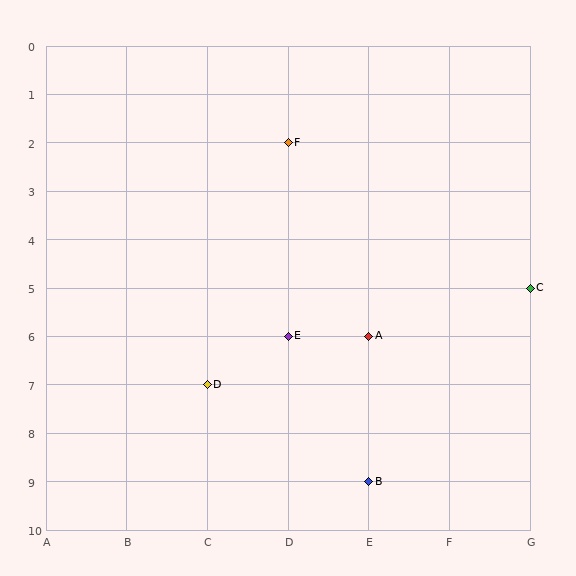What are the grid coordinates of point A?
Point A is at grid coordinates (E, 6).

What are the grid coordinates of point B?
Point B is at grid coordinates (E, 9).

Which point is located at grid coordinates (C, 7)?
Point D is at (C, 7).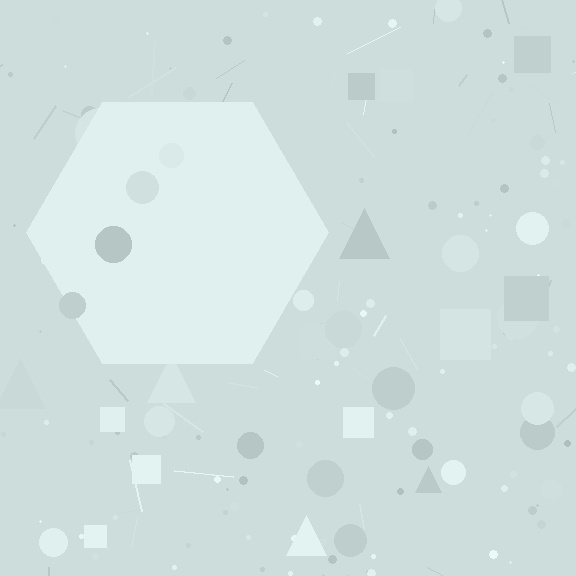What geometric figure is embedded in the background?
A hexagon is embedded in the background.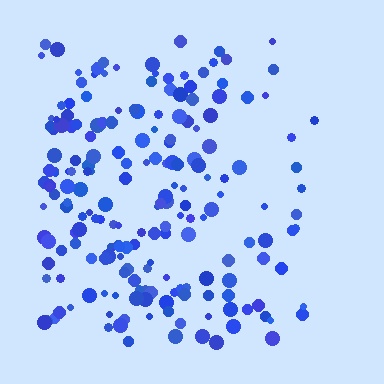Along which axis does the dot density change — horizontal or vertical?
Horizontal.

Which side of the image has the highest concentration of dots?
The left.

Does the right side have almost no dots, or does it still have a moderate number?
Still a moderate number, just noticeably fewer than the left.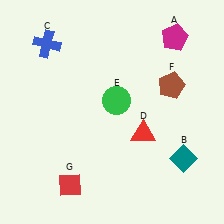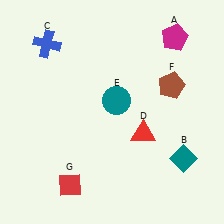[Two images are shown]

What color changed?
The circle (E) changed from green in Image 1 to teal in Image 2.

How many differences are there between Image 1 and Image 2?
There is 1 difference between the two images.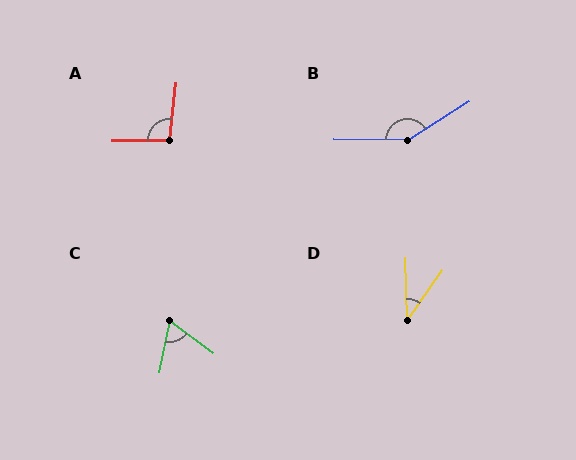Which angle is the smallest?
D, at approximately 37 degrees.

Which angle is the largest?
B, at approximately 147 degrees.